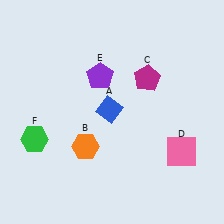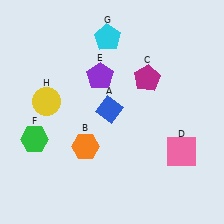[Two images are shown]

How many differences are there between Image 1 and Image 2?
There are 2 differences between the two images.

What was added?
A cyan pentagon (G), a yellow circle (H) were added in Image 2.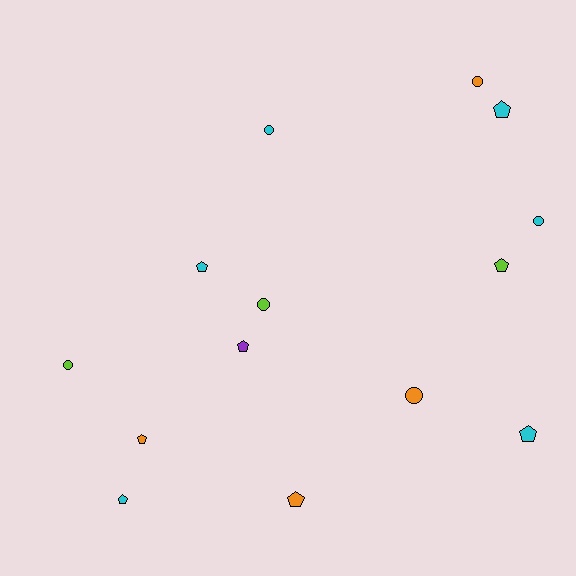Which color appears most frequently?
Cyan, with 6 objects.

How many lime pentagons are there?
There is 1 lime pentagon.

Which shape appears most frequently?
Pentagon, with 8 objects.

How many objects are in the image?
There are 14 objects.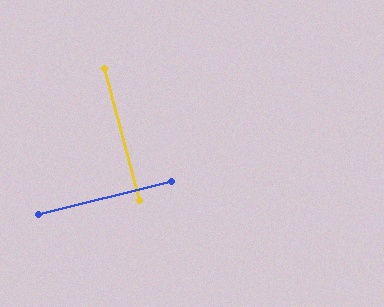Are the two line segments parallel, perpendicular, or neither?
Perpendicular — they meet at approximately 89°.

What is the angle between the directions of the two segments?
Approximately 89 degrees.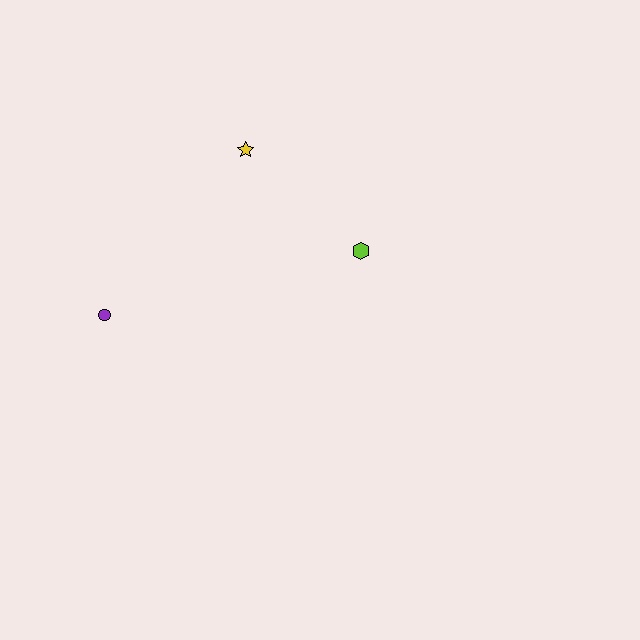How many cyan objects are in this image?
There are no cyan objects.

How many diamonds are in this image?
There are no diamonds.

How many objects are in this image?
There are 3 objects.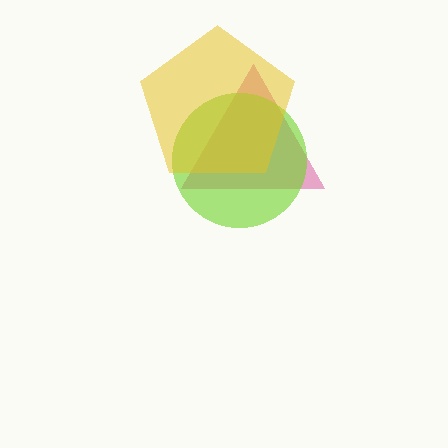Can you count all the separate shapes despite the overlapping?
Yes, there are 3 separate shapes.